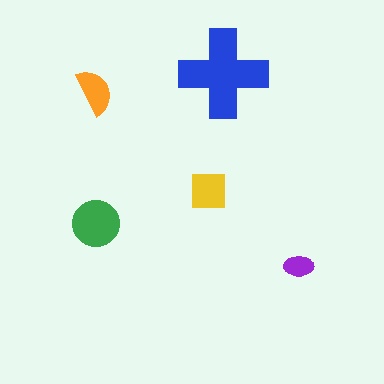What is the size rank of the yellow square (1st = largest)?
3rd.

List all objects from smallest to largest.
The purple ellipse, the orange semicircle, the yellow square, the green circle, the blue cross.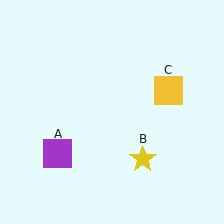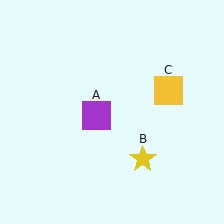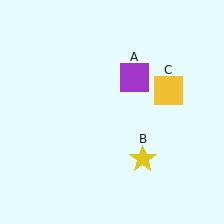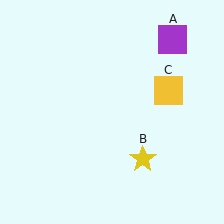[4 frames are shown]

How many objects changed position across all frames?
1 object changed position: purple square (object A).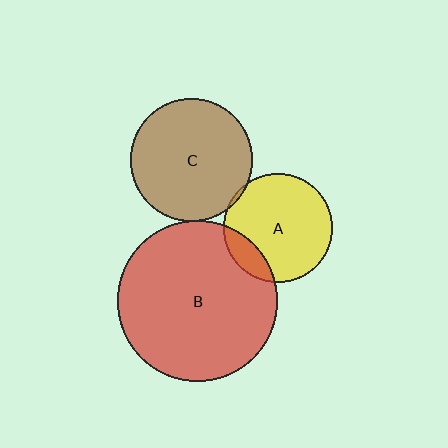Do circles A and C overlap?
Yes.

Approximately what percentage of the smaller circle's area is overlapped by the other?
Approximately 5%.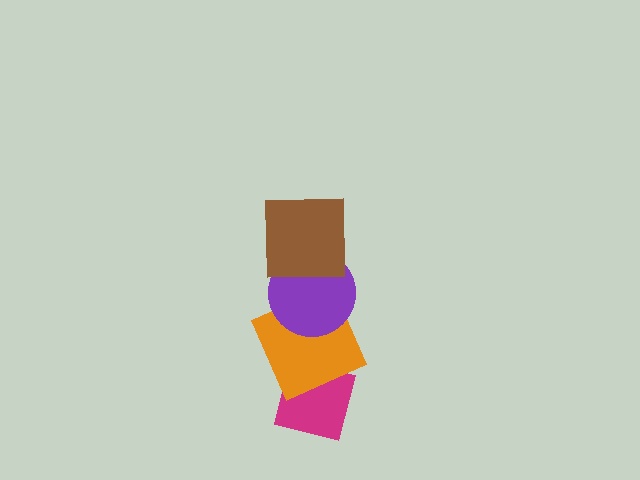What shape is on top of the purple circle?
The brown square is on top of the purple circle.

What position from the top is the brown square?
The brown square is 1st from the top.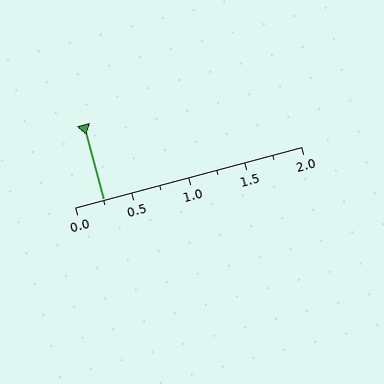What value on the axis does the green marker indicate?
The marker indicates approximately 0.25.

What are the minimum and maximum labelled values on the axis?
The axis runs from 0.0 to 2.0.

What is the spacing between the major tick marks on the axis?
The major ticks are spaced 0.5 apart.